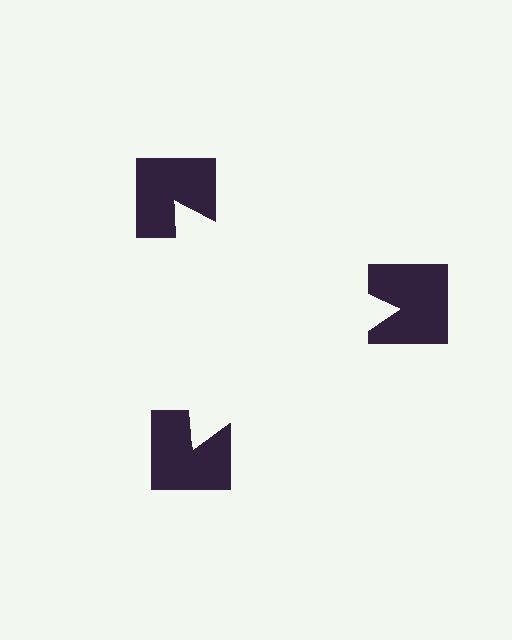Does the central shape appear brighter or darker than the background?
It typically appears slightly brighter than the background, even though no actual brightness change is drawn.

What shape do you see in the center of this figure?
An illusory triangle — its edges are inferred from the aligned wedge cuts in the notched squares, not physically drawn.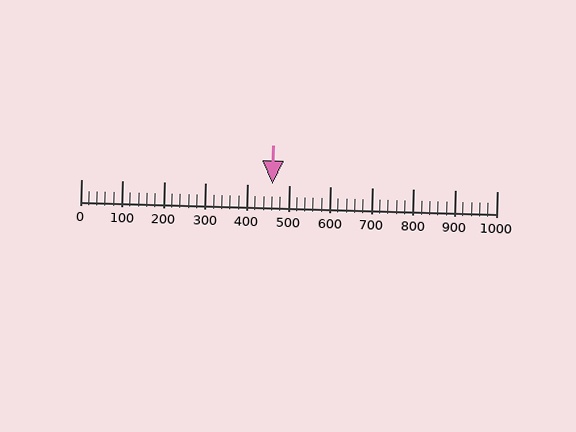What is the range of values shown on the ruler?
The ruler shows values from 0 to 1000.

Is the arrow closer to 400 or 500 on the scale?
The arrow is closer to 500.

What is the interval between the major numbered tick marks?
The major tick marks are spaced 100 units apart.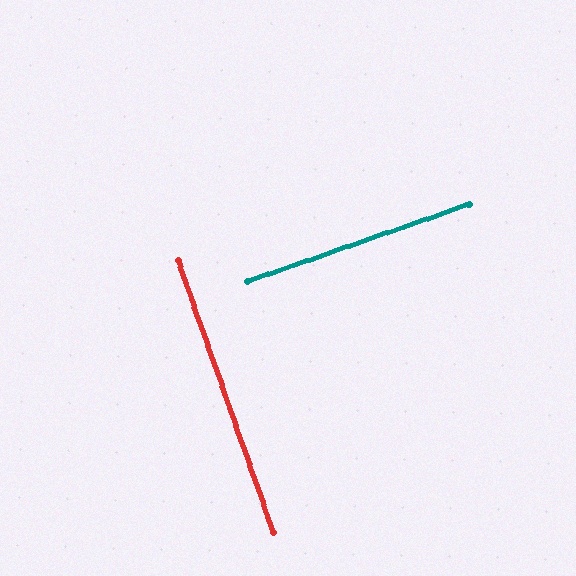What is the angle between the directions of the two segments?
Approximately 90 degrees.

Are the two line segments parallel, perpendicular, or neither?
Perpendicular — they meet at approximately 90°.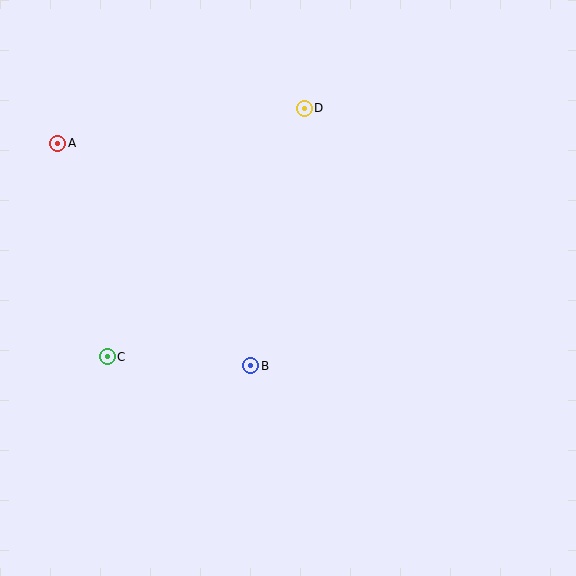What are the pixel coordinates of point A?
Point A is at (58, 143).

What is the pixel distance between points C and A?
The distance between C and A is 220 pixels.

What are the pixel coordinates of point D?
Point D is at (304, 108).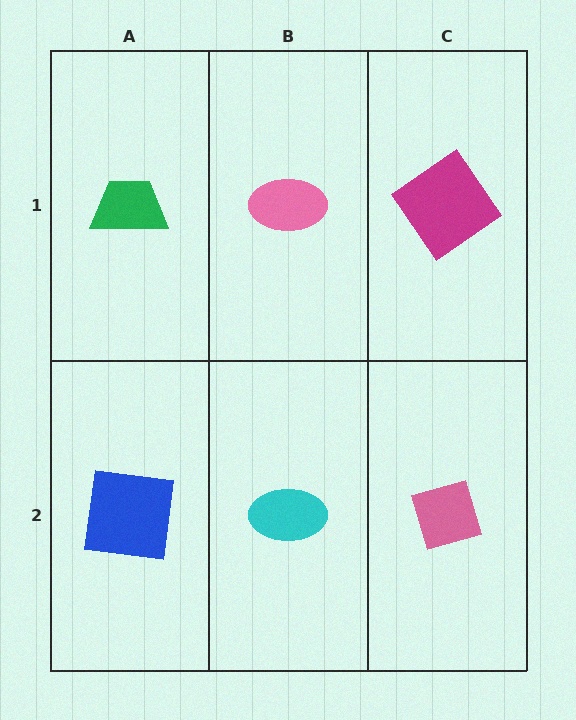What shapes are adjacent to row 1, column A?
A blue square (row 2, column A), a pink ellipse (row 1, column B).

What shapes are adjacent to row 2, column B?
A pink ellipse (row 1, column B), a blue square (row 2, column A), a pink diamond (row 2, column C).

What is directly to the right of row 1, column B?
A magenta diamond.